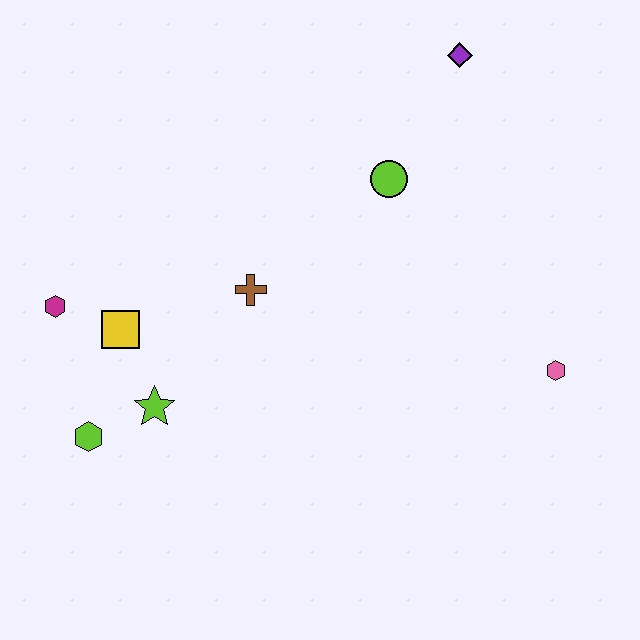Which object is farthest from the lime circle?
The lime hexagon is farthest from the lime circle.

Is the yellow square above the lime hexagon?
Yes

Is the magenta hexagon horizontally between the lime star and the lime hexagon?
No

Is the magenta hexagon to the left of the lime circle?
Yes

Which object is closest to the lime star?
The lime hexagon is closest to the lime star.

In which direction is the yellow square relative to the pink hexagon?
The yellow square is to the left of the pink hexagon.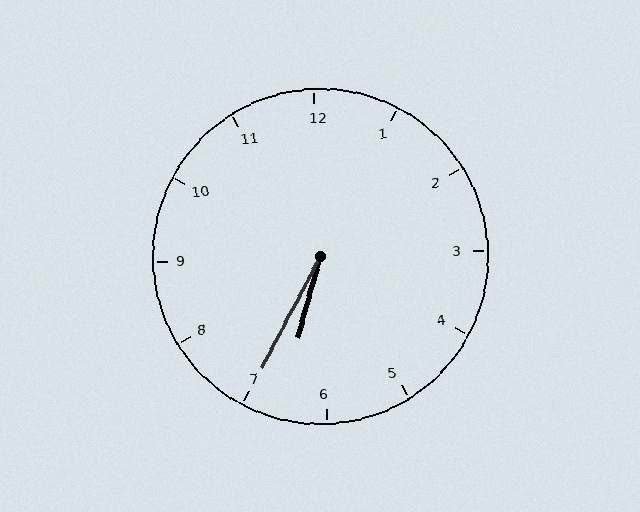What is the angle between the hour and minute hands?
Approximately 12 degrees.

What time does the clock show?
6:35.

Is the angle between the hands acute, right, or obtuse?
It is acute.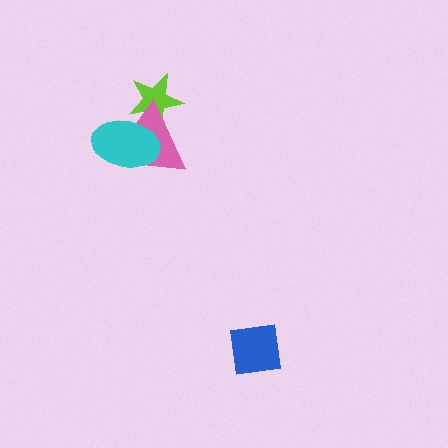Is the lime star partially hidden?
Yes, it is partially covered by another shape.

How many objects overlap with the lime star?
2 objects overlap with the lime star.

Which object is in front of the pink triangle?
The cyan ellipse is in front of the pink triangle.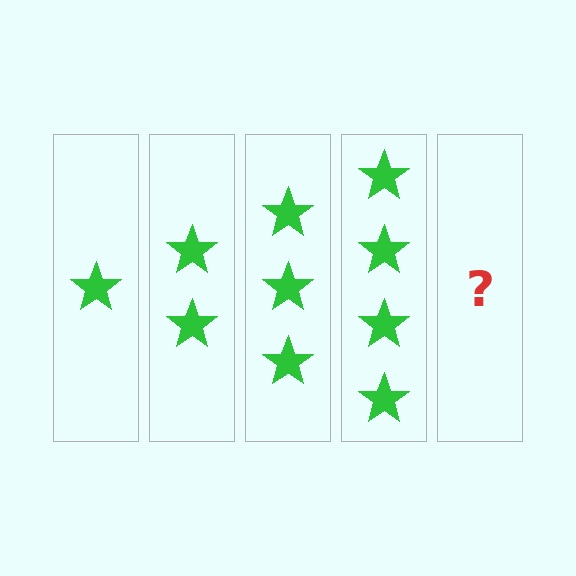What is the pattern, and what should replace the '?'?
The pattern is that each step adds one more star. The '?' should be 5 stars.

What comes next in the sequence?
The next element should be 5 stars.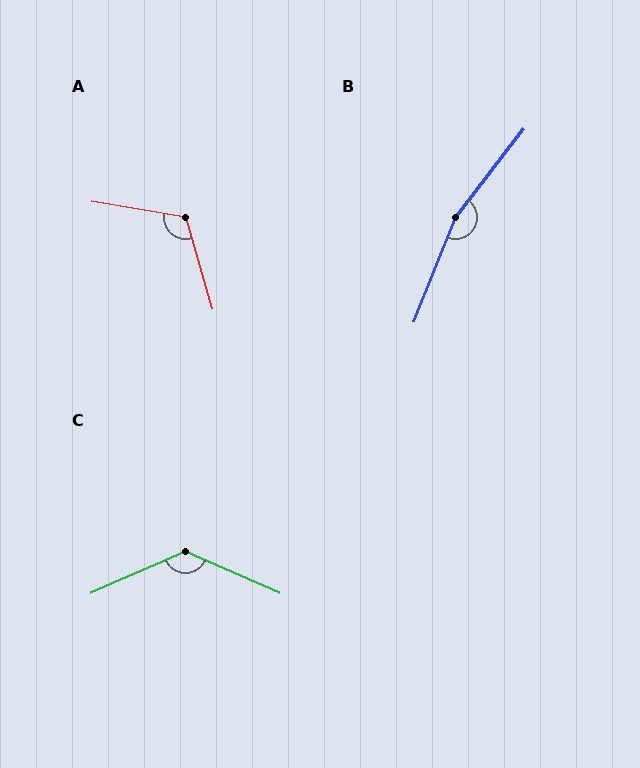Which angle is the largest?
B, at approximately 164 degrees.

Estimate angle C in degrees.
Approximately 133 degrees.